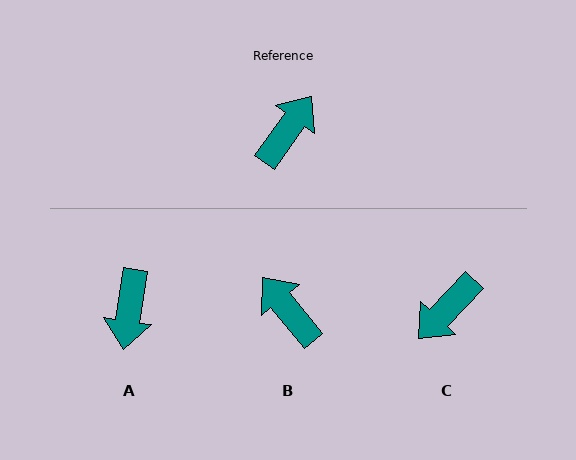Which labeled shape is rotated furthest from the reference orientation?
C, about 172 degrees away.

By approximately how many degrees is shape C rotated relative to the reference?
Approximately 172 degrees counter-clockwise.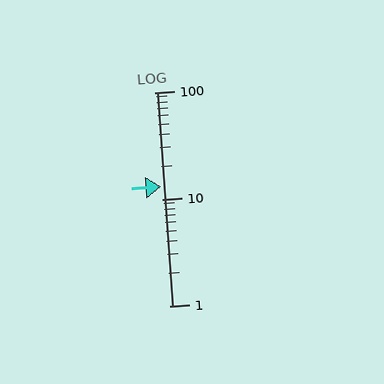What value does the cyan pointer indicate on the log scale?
The pointer indicates approximately 13.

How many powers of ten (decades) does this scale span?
The scale spans 2 decades, from 1 to 100.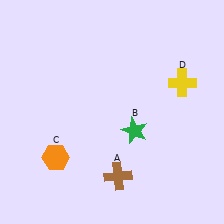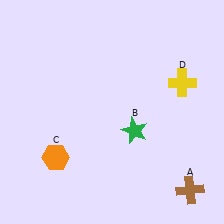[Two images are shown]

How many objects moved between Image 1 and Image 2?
1 object moved between the two images.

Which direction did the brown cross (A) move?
The brown cross (A) moved right.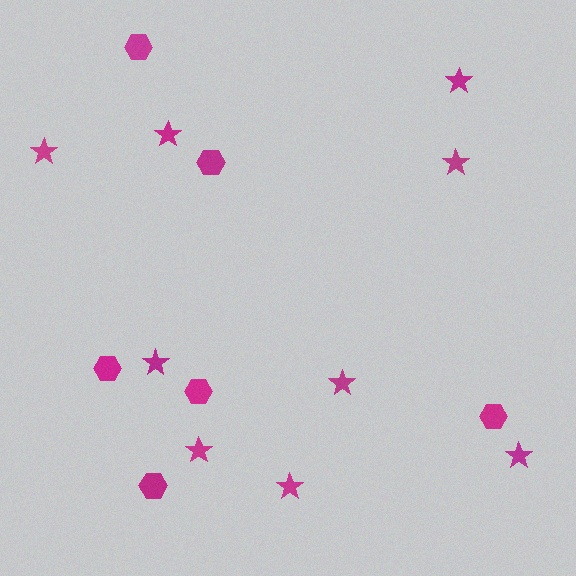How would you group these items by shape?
There are 2 groups: one group of stars (9) and one group of hexagons (6).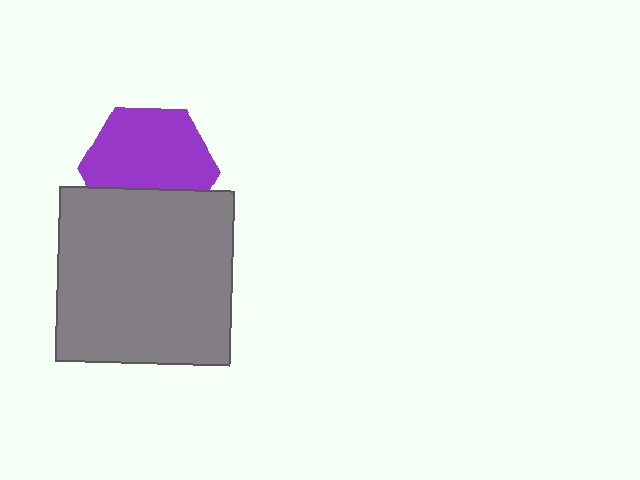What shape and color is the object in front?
The object in front is a gray square.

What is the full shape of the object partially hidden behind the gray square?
The partially hidden object is a purple hexagon.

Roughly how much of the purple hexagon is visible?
Most of it is visible (roughly 68%).